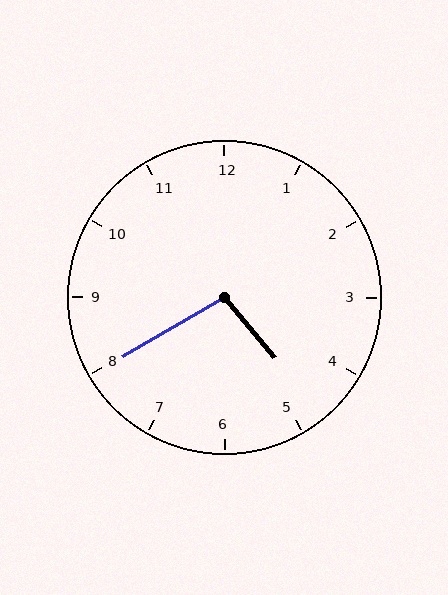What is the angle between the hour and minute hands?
Approximately 100 degrees.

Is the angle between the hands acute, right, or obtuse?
It is obtuse.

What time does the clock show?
4:40.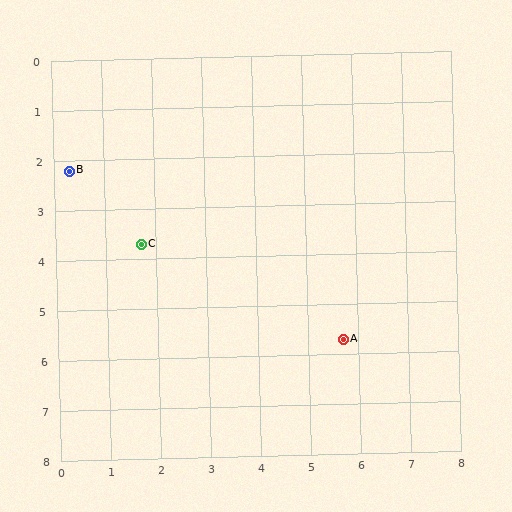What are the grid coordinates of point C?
Point C is at approximately (1.7, 3.7).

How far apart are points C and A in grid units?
Points C and A are about 4.5 grid units apart.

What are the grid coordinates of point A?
Point A is at approximately (5.7, 5.7).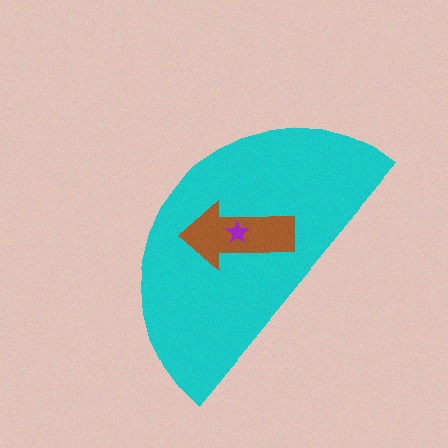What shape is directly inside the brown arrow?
The purple star.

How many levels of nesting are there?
3.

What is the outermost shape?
The cyan semicircle.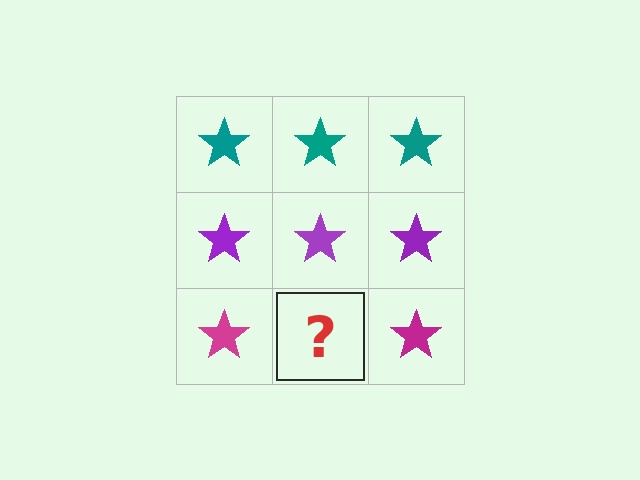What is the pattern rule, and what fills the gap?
The rule is that each row has a consistent color. The gap should be filled with a magenta star.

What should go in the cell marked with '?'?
The missing cell should contain a magenta star.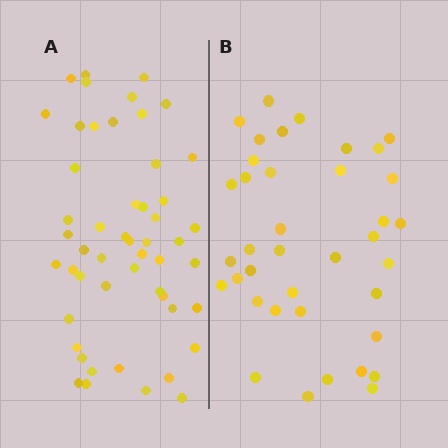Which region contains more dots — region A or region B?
Region A (the left region) has more dots.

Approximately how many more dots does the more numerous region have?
Region A has approximately 15 more dots than region B.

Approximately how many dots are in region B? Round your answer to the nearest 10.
About 40 dots. (The exact count is 38, which rounds to 40.)